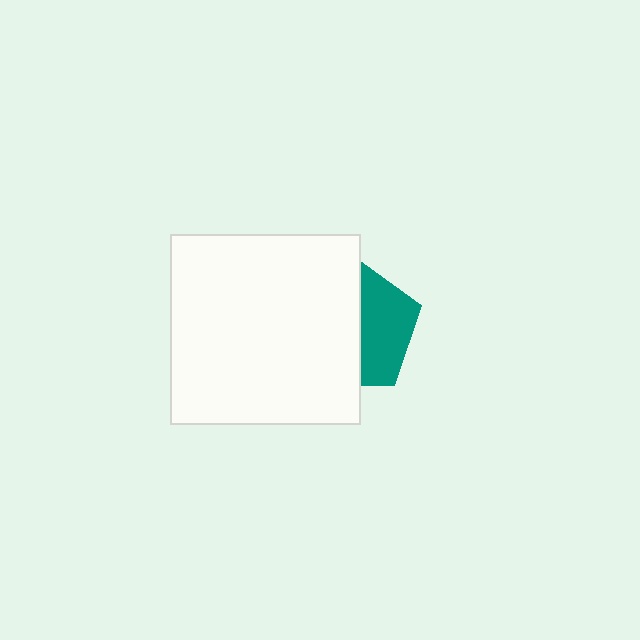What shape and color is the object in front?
The object in front is a white square.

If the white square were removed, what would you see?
You would see the complete teal pentagon.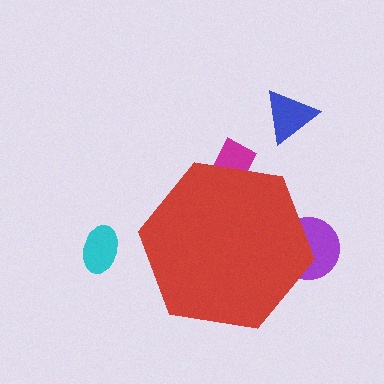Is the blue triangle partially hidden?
No, the blue triangle is fully visible.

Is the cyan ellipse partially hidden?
No, the cyan ellipse is fully visible.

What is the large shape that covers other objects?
A red hexagon.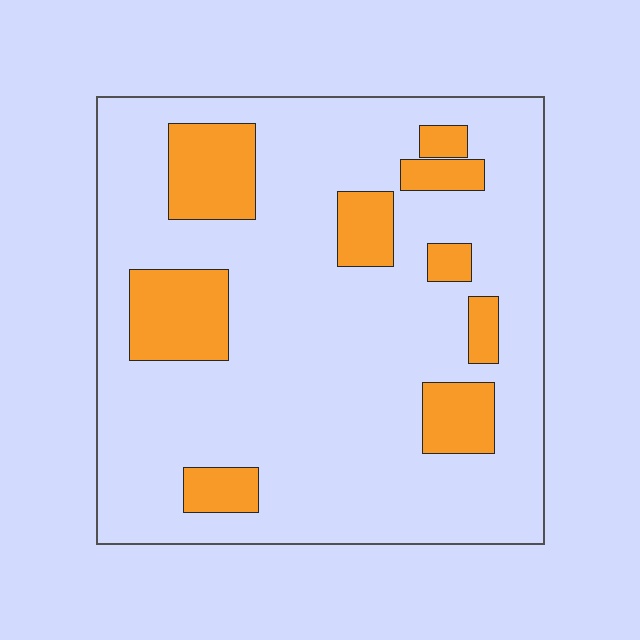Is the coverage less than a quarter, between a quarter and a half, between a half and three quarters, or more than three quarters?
Less than a quarter.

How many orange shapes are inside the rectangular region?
9.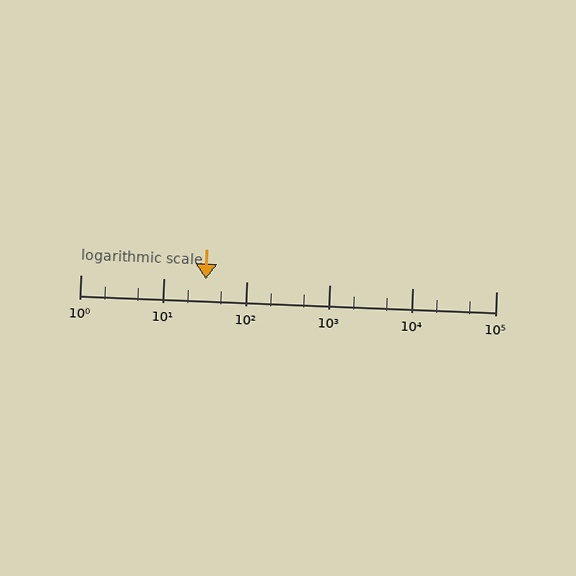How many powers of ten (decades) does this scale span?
The scale spans 5 decades, from 1 to 100000.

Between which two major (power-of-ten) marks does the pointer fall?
The pointer is between 10 and 100.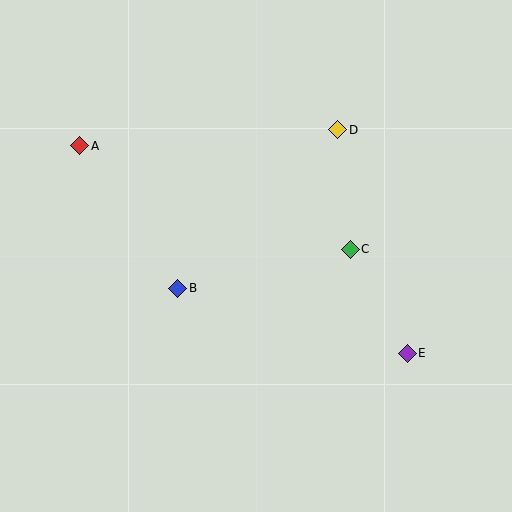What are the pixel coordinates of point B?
Point B is at (178, 288).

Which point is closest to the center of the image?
Point B at (178, 288) is closest to the center.